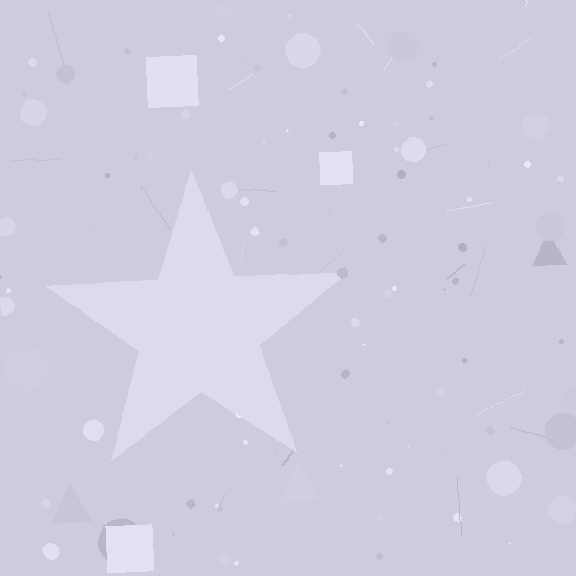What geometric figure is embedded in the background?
A star is embedded in the background.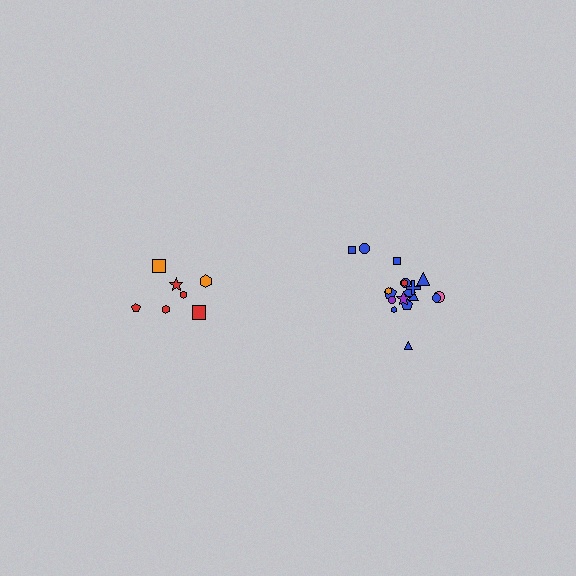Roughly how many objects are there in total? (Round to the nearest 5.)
Roughly 25 objects in total.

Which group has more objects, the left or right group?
The right group.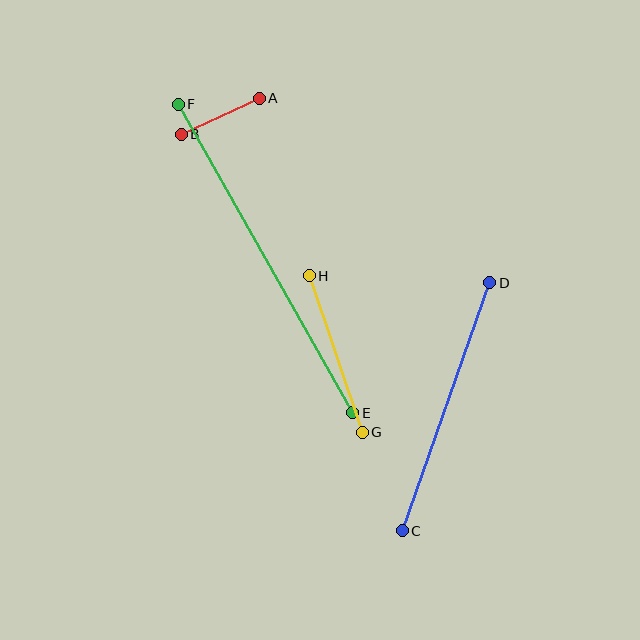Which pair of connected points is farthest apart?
Points E and F are farthest apart.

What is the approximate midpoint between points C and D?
The midpoint is at approximately (446, 407) pixels.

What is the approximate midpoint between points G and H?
The midpoint is at approximately (336, 354) pixels.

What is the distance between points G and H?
The distance is approximately 165 pixels.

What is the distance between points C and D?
The distance is approximately 263 pixels.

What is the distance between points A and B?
The distance is approximately 86 pixels.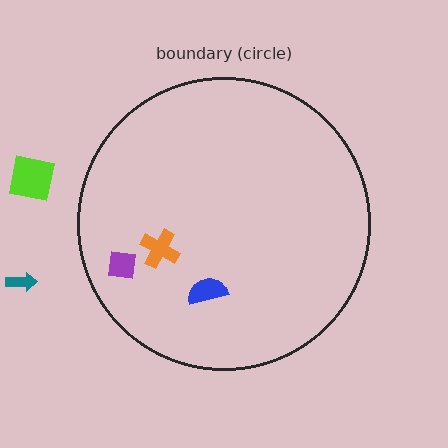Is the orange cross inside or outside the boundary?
Inside.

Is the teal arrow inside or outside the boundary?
Outside.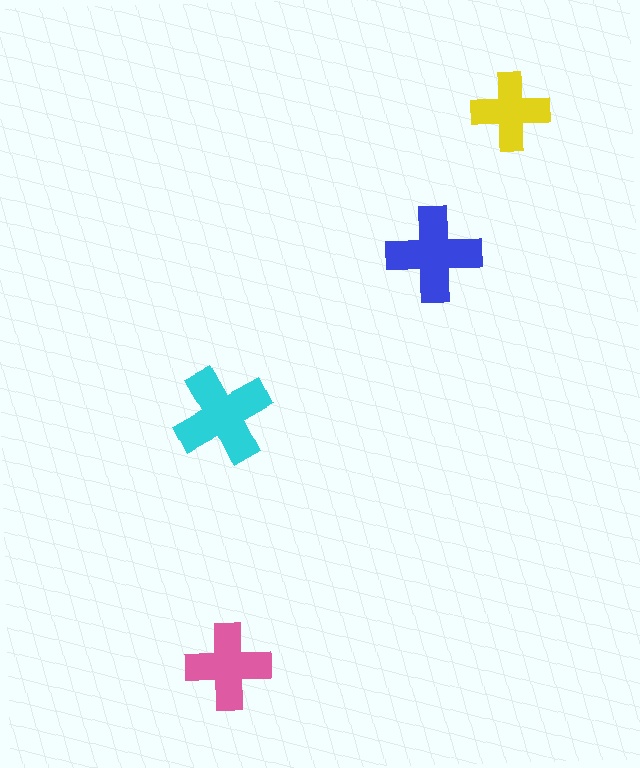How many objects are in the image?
There are 4 objects in the image.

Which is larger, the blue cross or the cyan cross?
The cyan one.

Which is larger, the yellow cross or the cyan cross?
The cyan one.